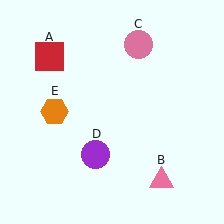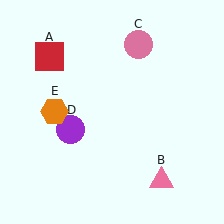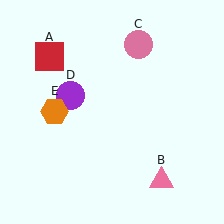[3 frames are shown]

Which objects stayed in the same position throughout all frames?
Red square (object A) and pink triangle (object B) and pink circle (object C) and orange hexagon (object E) remained stationary.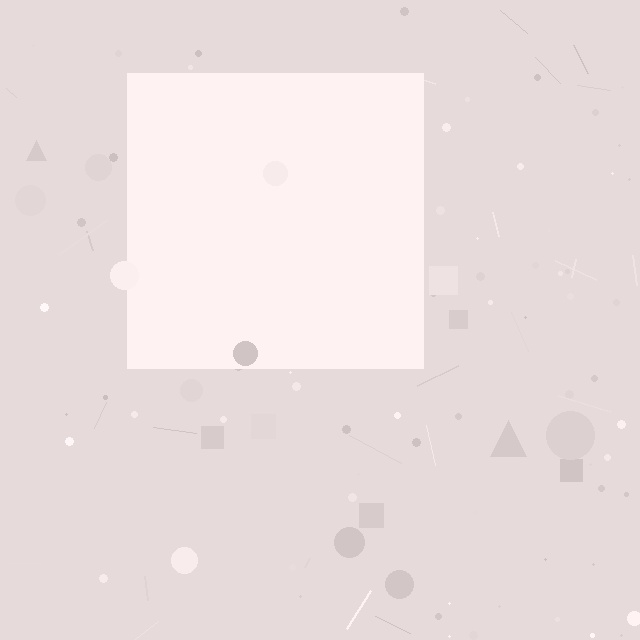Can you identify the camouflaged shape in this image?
The camouflaged shape is a square.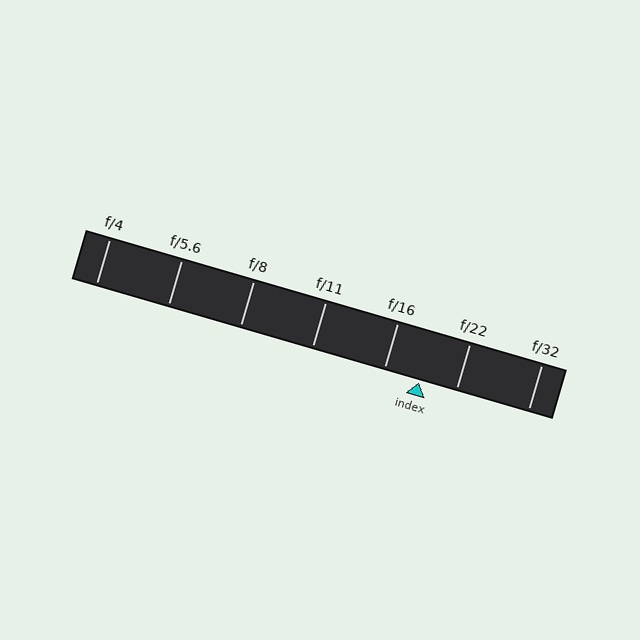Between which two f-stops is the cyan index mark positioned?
The index mark is between f/16 and f/22.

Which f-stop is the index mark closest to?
The index mark is closest to f/22.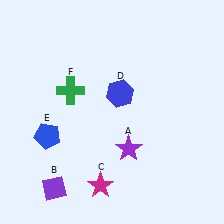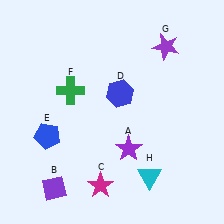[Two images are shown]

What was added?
A purple star (G), a cyan triangle (H) were added in Image 2.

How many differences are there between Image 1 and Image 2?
There are 2 differences between the two images.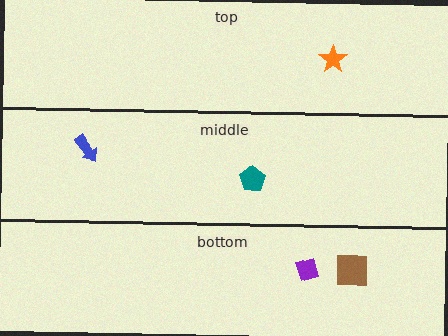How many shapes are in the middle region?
2.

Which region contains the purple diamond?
The bottom region.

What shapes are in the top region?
The orange star.